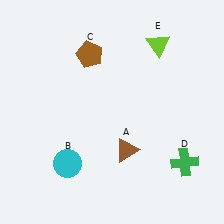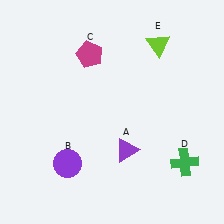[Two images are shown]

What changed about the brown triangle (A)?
In Image 1, A is brown. In Image 2, it changed to purple.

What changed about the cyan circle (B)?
In Image 1, B is cyan. In Image 2, it changed to purple.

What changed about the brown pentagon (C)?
In Image 1, C is brown. In Image 2, it changed to magenta.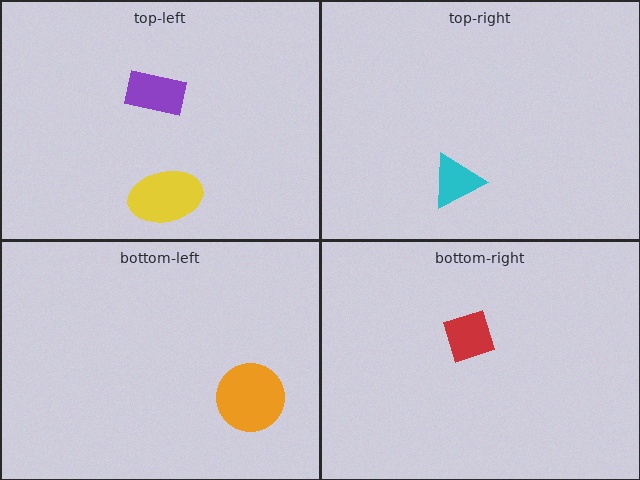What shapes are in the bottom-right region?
The red diamond.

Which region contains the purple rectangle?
The top-left region.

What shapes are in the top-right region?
The cyan triangle.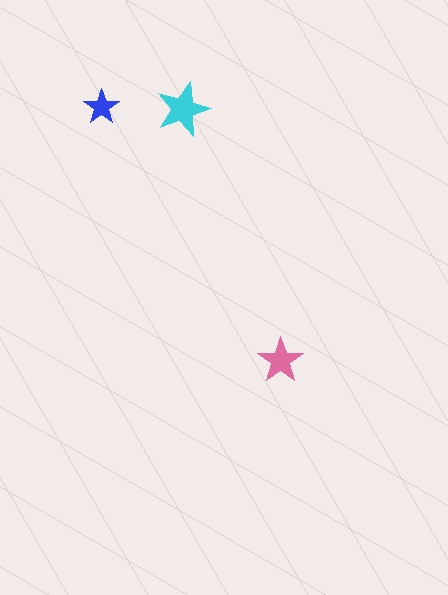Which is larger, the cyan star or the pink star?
The cyan one.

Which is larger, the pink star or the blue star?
The pink one.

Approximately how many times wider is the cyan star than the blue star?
About 1.5 times wider.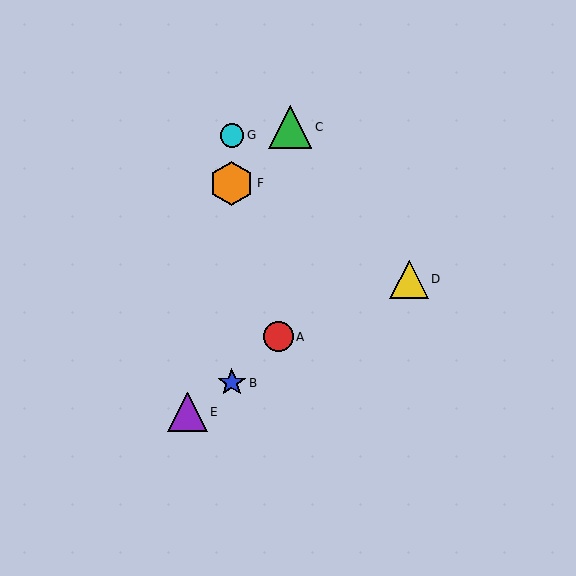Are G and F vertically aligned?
Yes, both are at x≈232.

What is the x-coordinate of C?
Object C is at x≈290.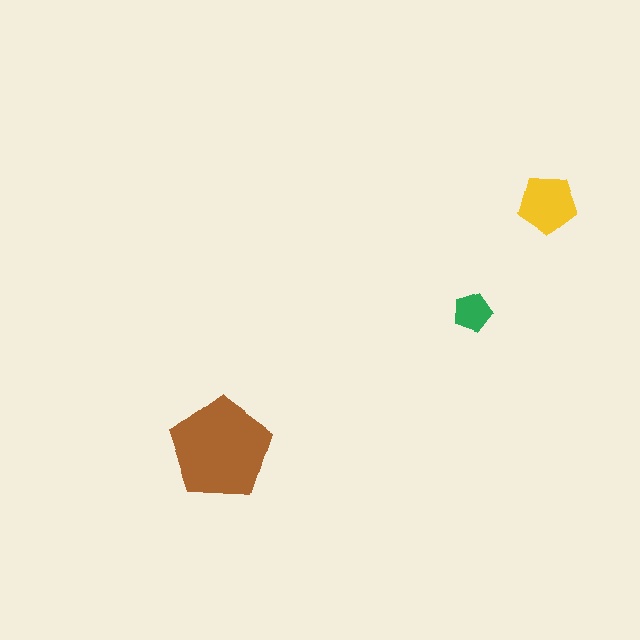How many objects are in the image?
There are 3 objects in the image.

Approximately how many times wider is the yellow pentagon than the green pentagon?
About 1.5 times wider.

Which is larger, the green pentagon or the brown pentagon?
The brown one.